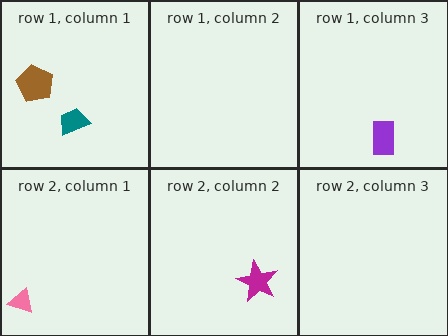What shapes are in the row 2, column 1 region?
The pink triangle.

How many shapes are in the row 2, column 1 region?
1.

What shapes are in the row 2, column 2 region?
The magenta star.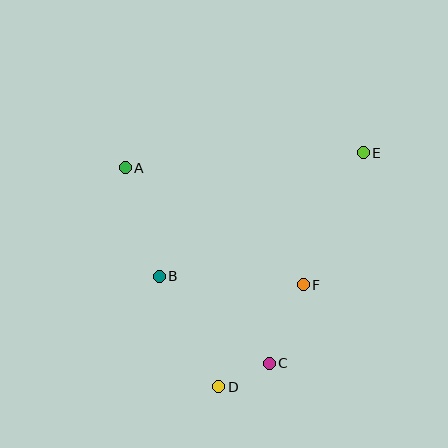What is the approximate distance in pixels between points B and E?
The distance between B and E is approximately 238 pixels.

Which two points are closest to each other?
Points C and D are closest to each other.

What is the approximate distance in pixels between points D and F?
The distance between D and F is approximately 132 pixels.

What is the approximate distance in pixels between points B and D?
The distance between B and D is approximately 125 pixels.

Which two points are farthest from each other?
Points D and E are farthest from each other.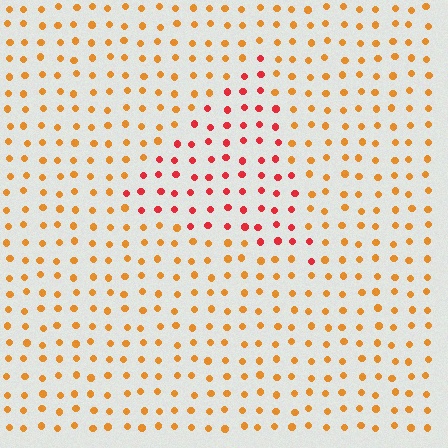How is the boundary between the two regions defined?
The boundary is defined purely by a slight shift in hue (about 37 degrees). Spacing, size, and orientation are identical on both sides.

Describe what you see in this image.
The image is filled with small orange elements in a uniform arrangement. A triangle-shaped region is visible where the elements are tinted to a slightly different hue, forming a subtle color boundary.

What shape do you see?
I see a triangle.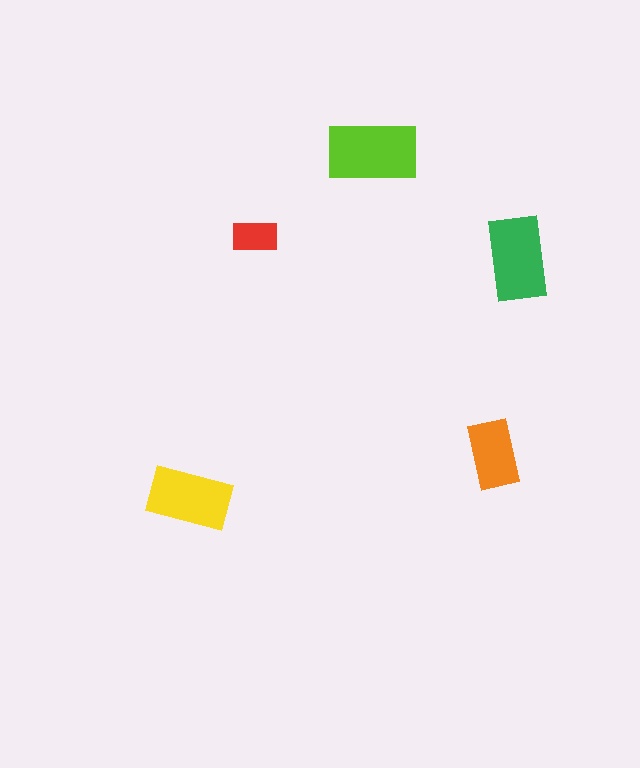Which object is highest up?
The lime rectangle is topmost.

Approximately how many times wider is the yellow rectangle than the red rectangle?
About 2 times wider.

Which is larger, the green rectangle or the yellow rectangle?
The green one.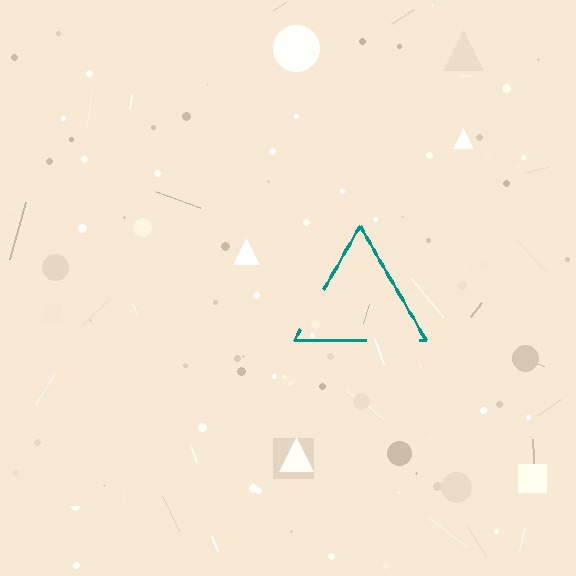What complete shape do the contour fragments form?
The contour fragments form a triangle.